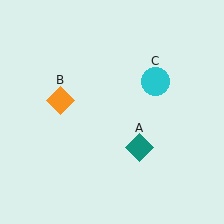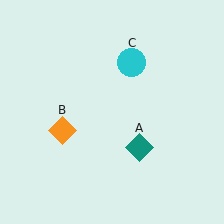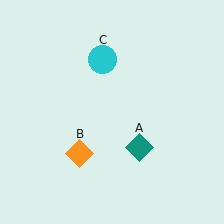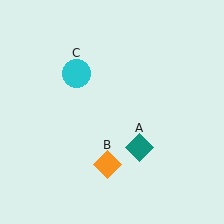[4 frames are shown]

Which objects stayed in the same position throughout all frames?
Teal diamond (object A) remained stationary.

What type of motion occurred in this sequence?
The orange diamond (object B), cyan circle (object C) rotated counterclockwise around the center of the scene.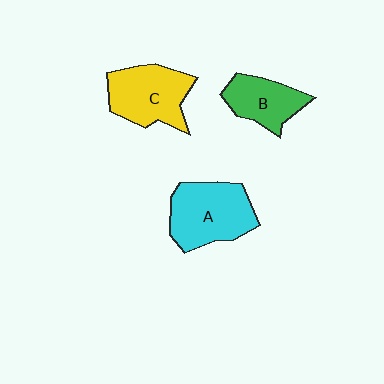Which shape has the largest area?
Shape A (cyan).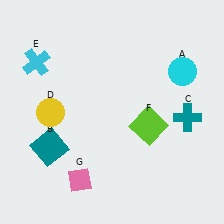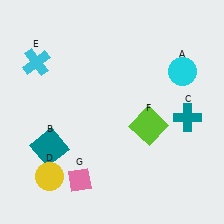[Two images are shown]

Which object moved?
The yellow circle (D) moved down.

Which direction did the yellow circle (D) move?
The yellow circle (D) moved down.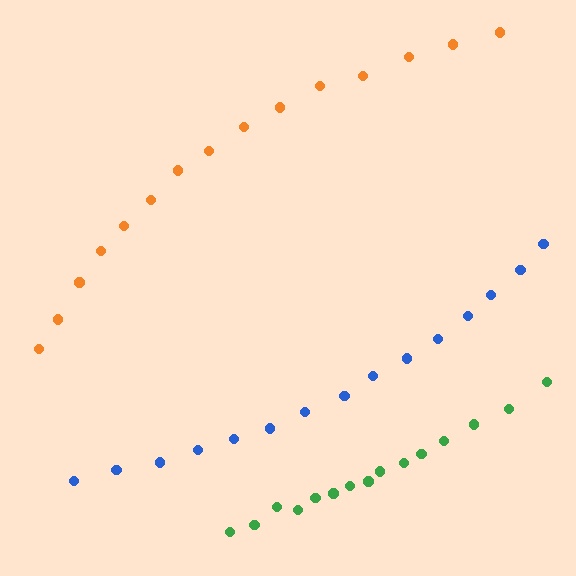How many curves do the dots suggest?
There are 3 distinct paths.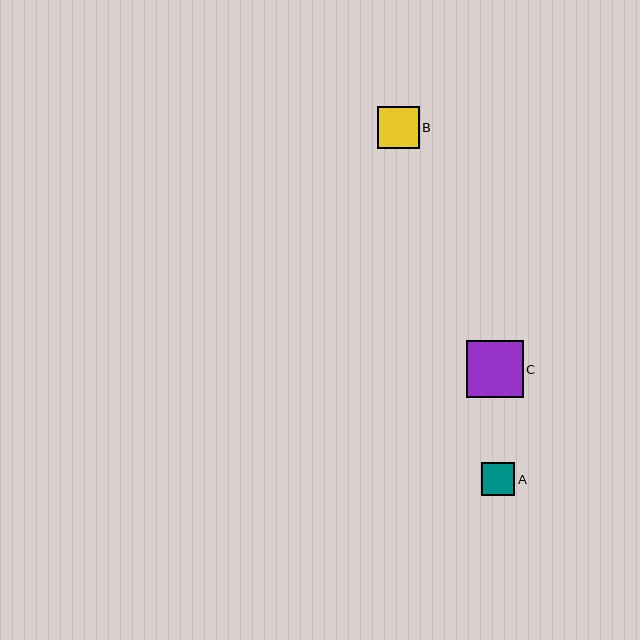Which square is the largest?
Square C is the largest with a size of approximately 57 pixels.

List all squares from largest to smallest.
From largest to smallest: C, B, A.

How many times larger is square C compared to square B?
Square C is approximately 1.4 times the size of square B.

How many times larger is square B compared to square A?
Square B is approximately 1.3 times the size of square A.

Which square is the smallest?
Square A is the smallest with a size of approximately 33 pixels.